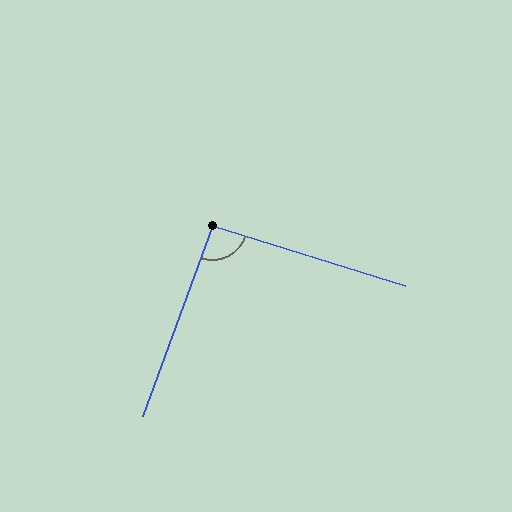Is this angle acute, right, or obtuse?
It is approximately a right angle.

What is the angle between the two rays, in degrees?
Approximately 93 degrees.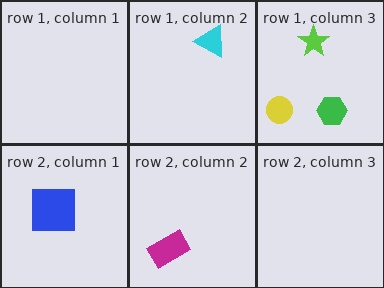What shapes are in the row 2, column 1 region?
The blue square.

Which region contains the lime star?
The row 1, column 3 region.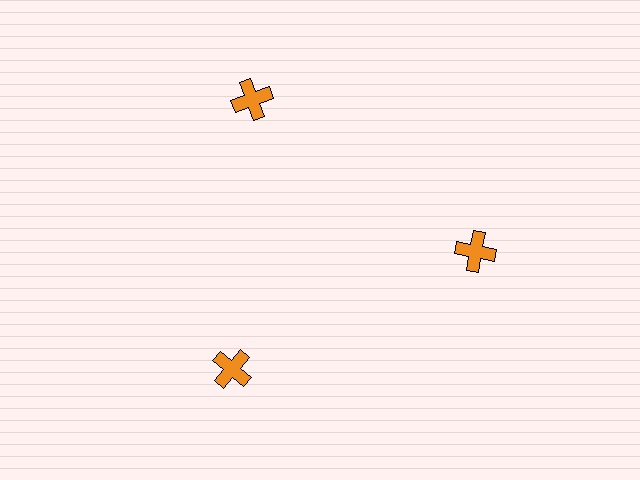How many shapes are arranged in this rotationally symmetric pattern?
There are 3 shapes, arranged in 3 groups of 1.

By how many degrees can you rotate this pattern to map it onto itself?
The pattern maps onto itself every 120 degrees of rotation.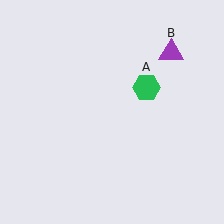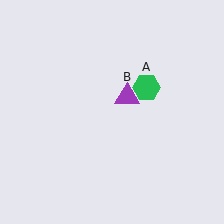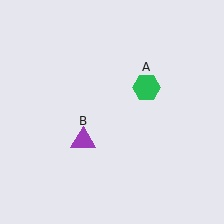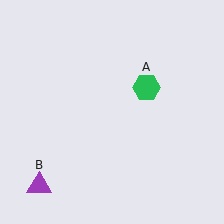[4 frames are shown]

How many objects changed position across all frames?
1 object changed position: purple triangle (object B).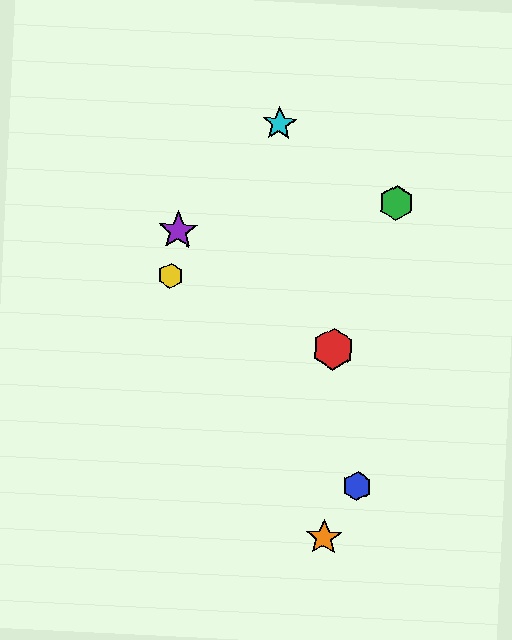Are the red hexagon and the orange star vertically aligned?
Yes, both are at x≈333.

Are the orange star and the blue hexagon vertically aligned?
No, the orange star is at x≈324 and the blue hexagon is at x≈357.